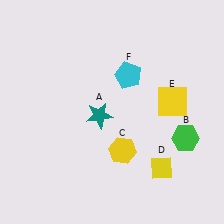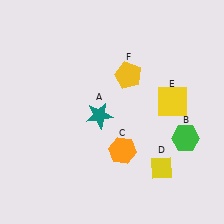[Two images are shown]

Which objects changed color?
C changed from yellow to orange. F changed from cyan to yellow.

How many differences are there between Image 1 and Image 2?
There are 2 differences between the two images.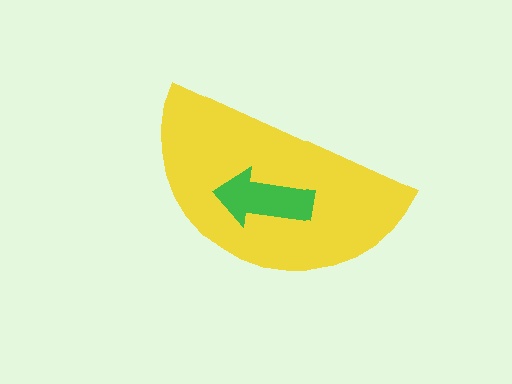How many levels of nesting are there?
2.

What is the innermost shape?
The green arrow.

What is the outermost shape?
The yellow semicircle.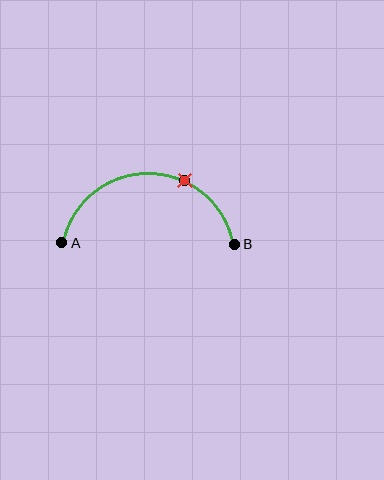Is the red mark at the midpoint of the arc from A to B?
No. The red mark lies on the arc but is closer to endpoint B. The arc midpoint would be at the point on the curve equidistant along the arc from both A and B.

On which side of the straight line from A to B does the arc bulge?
The arc bulges above the straight line connecting A and B.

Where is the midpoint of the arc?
The arc midpoint is the point on the curve farthest from the straight line joining A and B. It sits above that line.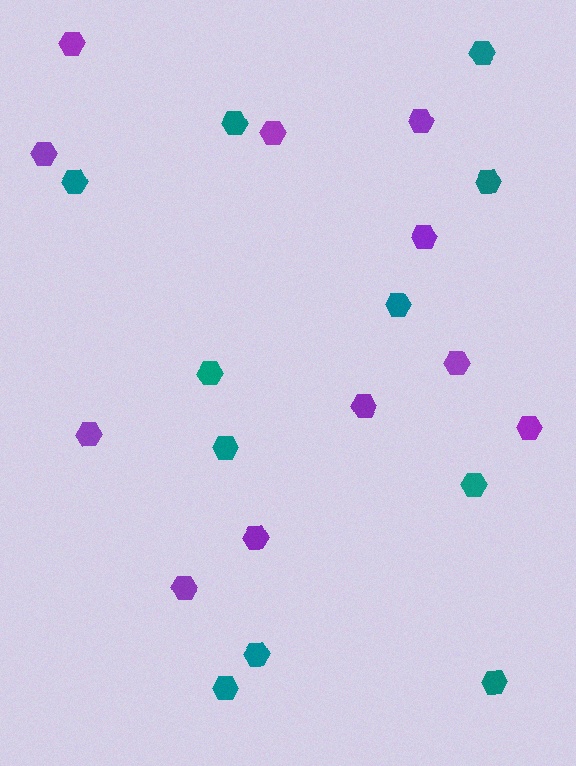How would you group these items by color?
There are 2 groups: one group of teal hexagons (11) and one group of purple hexagons (11).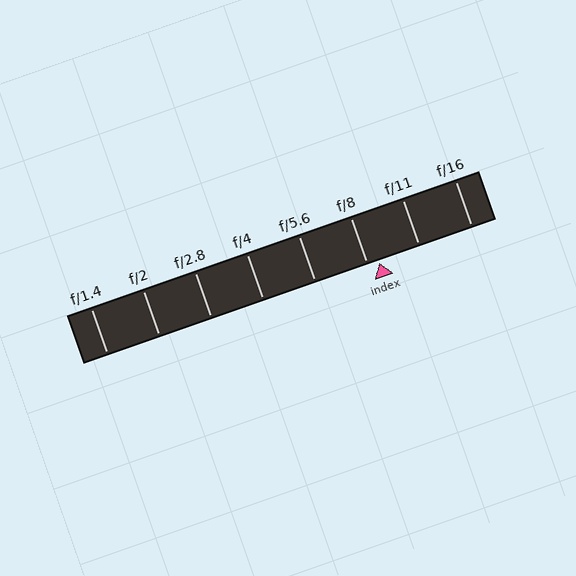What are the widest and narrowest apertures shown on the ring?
The widest aperture shown is f/1.4 and the narrowest is f/16.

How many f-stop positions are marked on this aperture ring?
There are 8 f-stop positions marked.